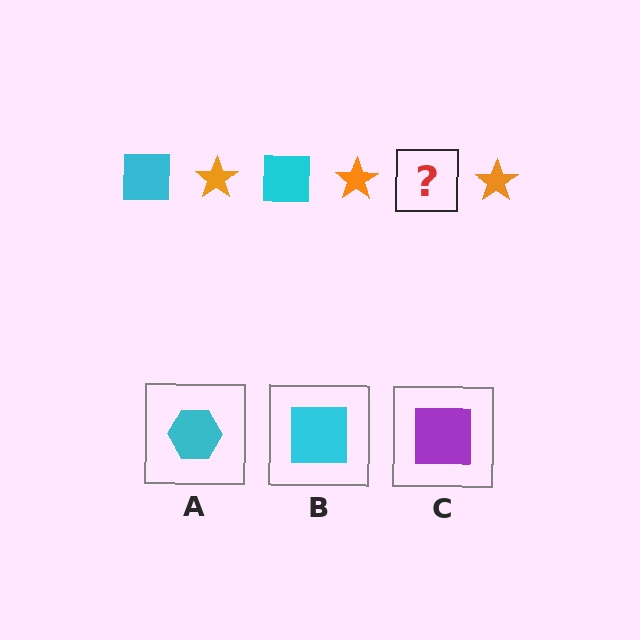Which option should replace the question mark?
Option B.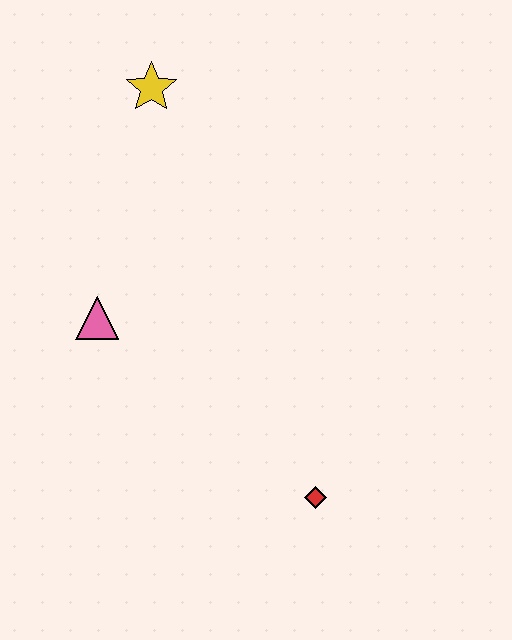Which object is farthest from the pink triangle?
The red diamond is farthest from the pink triangle.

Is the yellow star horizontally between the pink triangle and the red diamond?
Yes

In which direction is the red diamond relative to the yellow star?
The red diamond is below the yellow star.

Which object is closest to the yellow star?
The pink triangle is closest to the yellow star.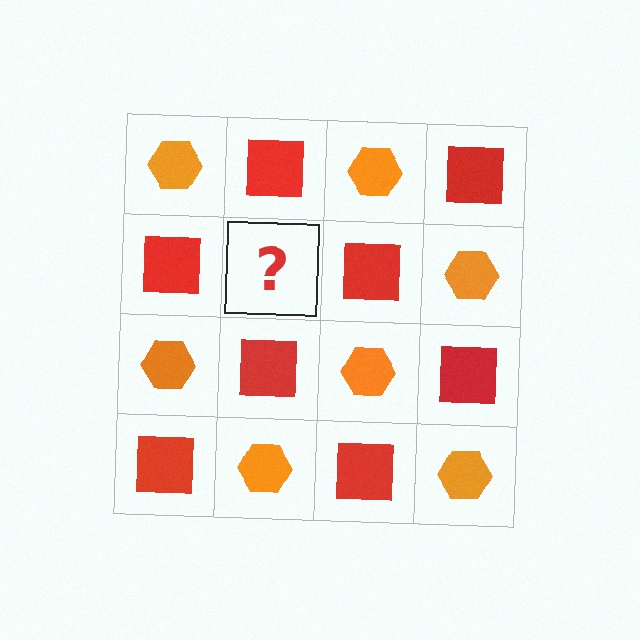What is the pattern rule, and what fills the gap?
The rule is that it alternates orange hexagon and red square in a checkerboard pattern. The gap should be filled with an orange hexagon.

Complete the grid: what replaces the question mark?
The question mark should be replaced with an orange hexagon.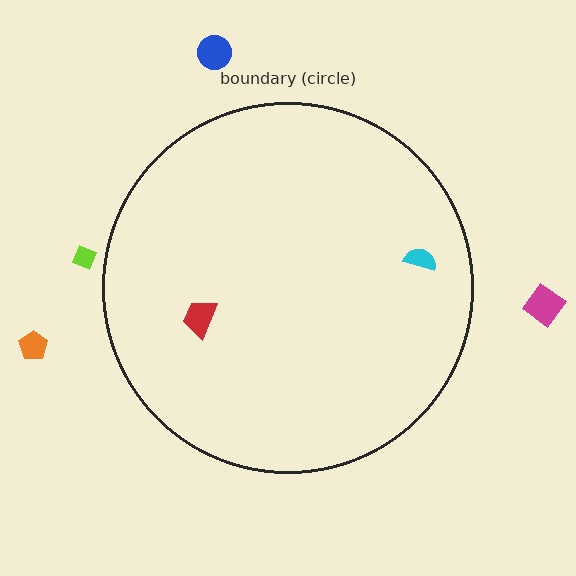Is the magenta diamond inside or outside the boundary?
Outside.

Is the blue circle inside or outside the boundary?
Outside.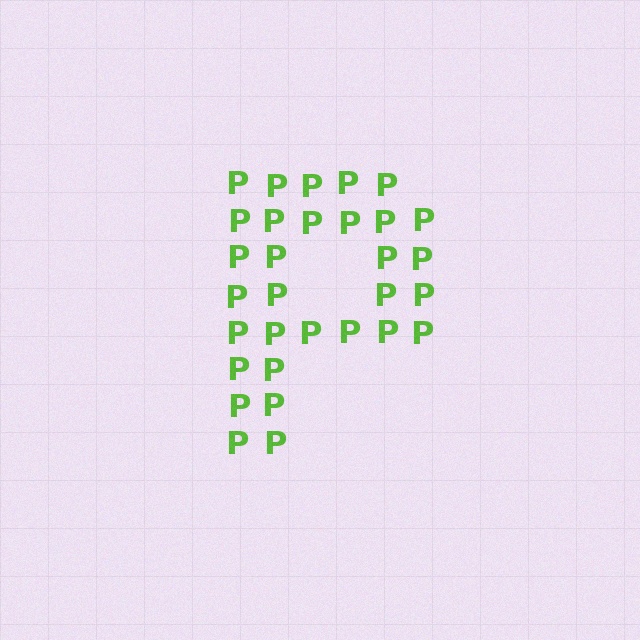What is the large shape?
The large shape is the letter P.